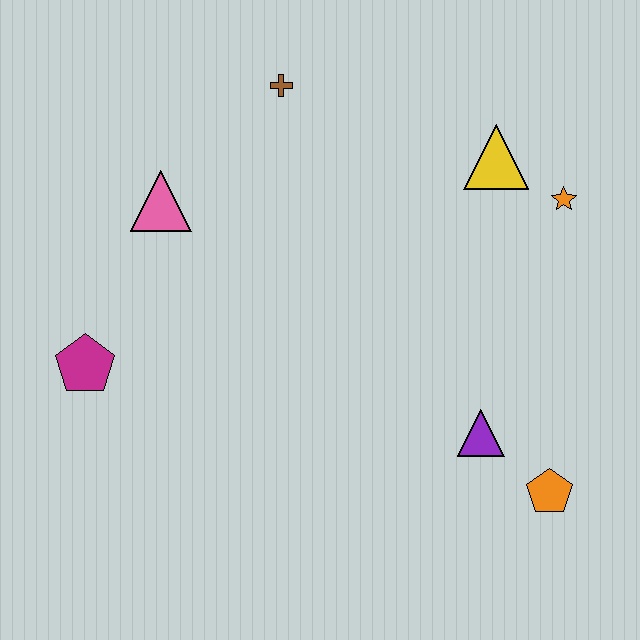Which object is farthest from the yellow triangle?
The magenta pentagon is farthest from the yellow triangle.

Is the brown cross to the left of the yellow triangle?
Yes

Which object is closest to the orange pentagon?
The purple triangle is closest to the orange pentagon.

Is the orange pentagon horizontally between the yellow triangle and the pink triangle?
No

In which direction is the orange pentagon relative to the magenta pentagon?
The orange pentagon is to the right of the magenta pentagon.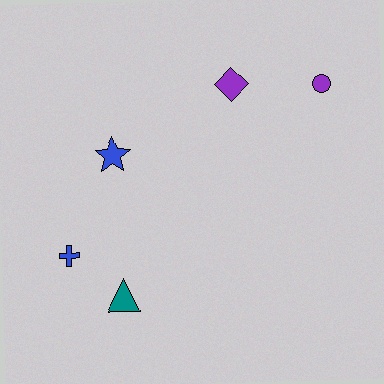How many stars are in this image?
There is 1 star.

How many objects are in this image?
There are 5 objects.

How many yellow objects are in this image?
There are no yellow objects.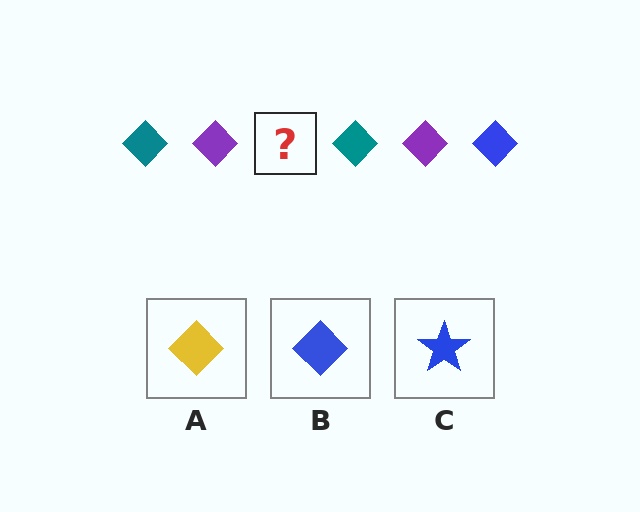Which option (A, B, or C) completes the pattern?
B.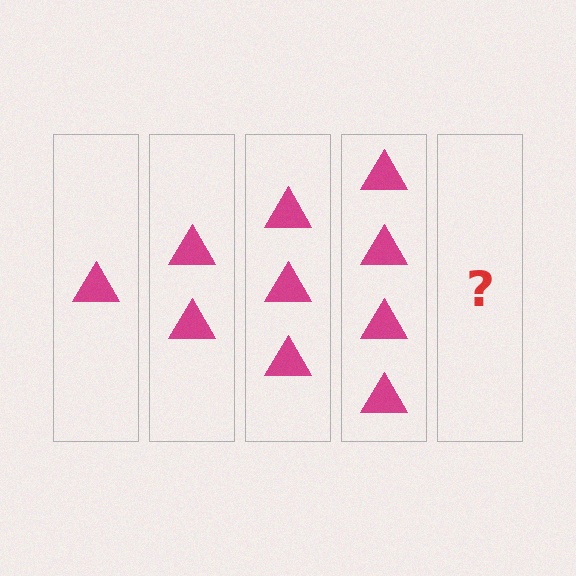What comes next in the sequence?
The next element should be 5 triangles.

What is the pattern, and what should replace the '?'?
The pattern is that each step adds one more triangle. The '?' should be 5 triangles.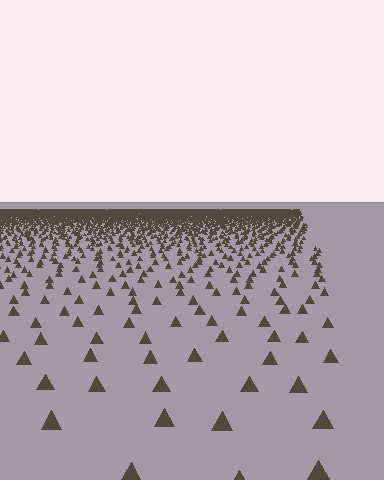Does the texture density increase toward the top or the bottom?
Density increases toward the top.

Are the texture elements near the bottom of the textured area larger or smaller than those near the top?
Larger. Near the bottom, elements are closer to the viewer and appear at a bigger on-screen size.